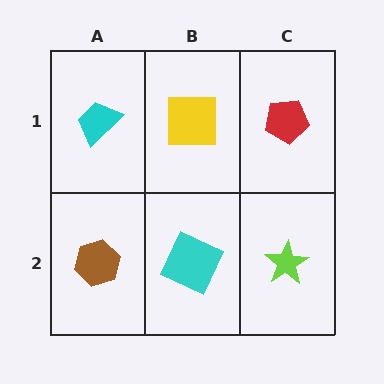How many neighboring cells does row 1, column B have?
3.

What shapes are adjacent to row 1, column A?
A brown hexagon (row 2, column A), a yellow square (row 1, column B).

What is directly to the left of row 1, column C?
A yellow square.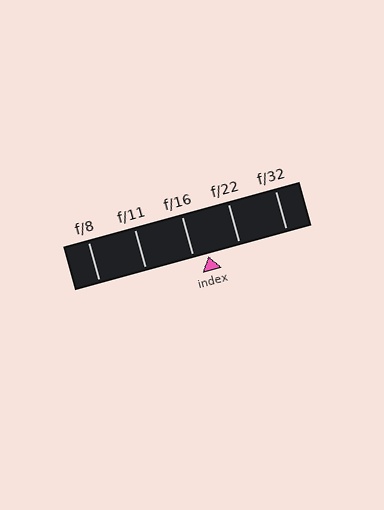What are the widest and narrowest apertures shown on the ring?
The widest aperture shown is f/8 and the narrowest is f/32.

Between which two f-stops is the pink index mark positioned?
The index mark is between f/16 and f/22.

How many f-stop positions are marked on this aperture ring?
There are 5 f-stop positions marked.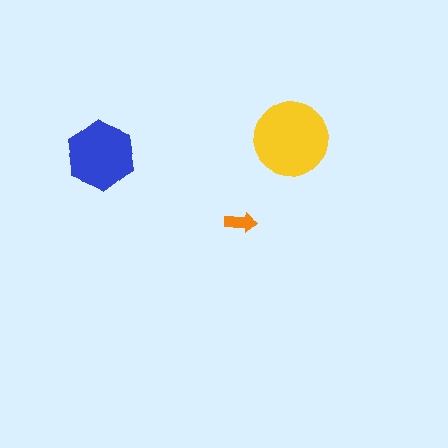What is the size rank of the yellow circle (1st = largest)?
1st.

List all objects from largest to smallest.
The yellow circle, the blue hexagon, the orange arrow.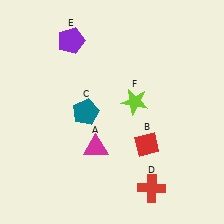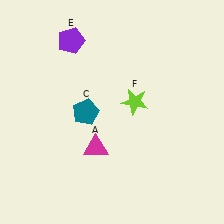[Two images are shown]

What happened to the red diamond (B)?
The red diamond (B) was removed in Image 2. It was in the bottom-right area of Image 1.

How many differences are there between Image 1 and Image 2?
There are 2 differences between the two images.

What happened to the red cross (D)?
The red cross (D) was removed in Image 2. It was in the bottom-right area of Image 1.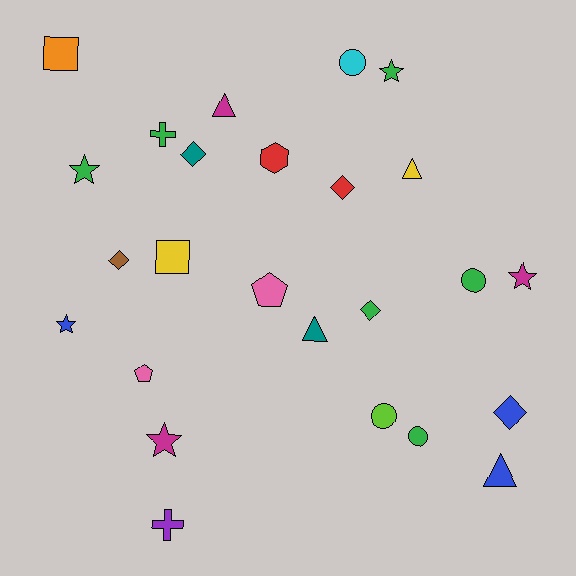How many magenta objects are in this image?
There are 3 magenta objects.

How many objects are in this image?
There are 25 objects.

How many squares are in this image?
There are 2 squares.